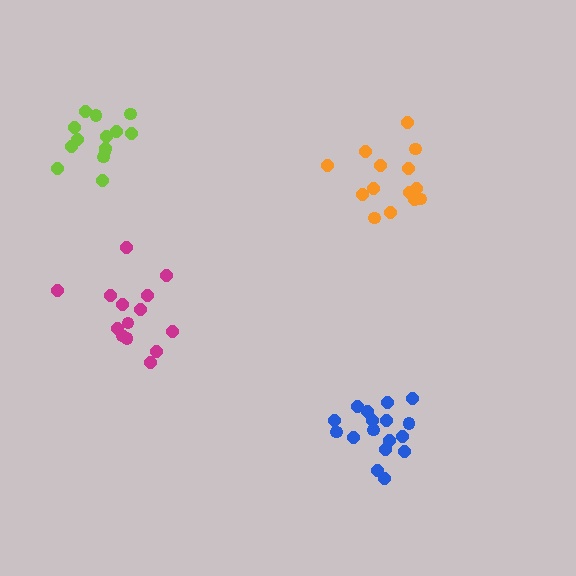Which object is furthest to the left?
The lime cluster is leftmost.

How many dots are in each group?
Group 1: 14 dots, Group 2: 17 dots, Group 3: 14 dots, Group 4: 14 dots (59 total).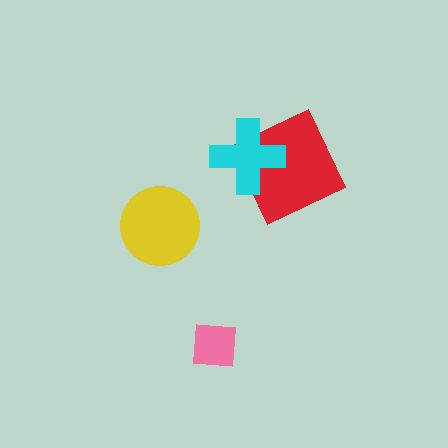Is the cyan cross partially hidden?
No, no other shape covers it.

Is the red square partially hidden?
Yes, it is partially covered by another shape.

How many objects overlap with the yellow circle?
0 objects overlap with the yellow circle.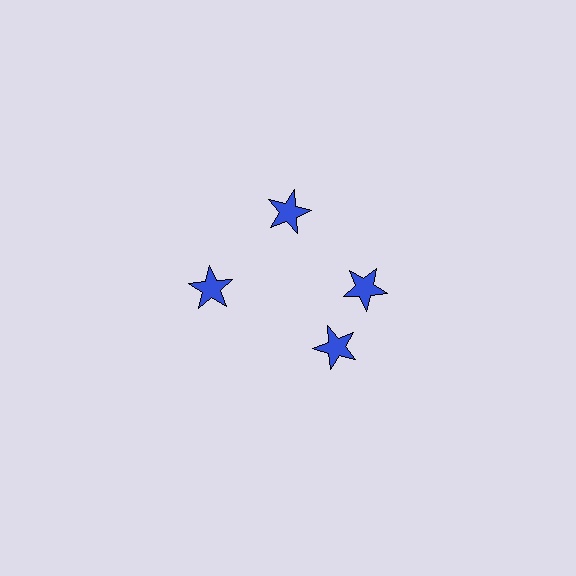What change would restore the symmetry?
The symmetry would be restored by rotating it back into even spacing with its neighbors so that all 4 stars sit at equal angles and equal distance from the center.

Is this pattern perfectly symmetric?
No. The 4 blue stars are arranged in a ring, but one element near the 6 o'clock position is rotated out of alignment along the ring, breaking the 4-fold rotational symmetry.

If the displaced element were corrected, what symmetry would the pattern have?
It would have 4-fold rotational symmetry — the pattern would map onto itself every 90 degrees.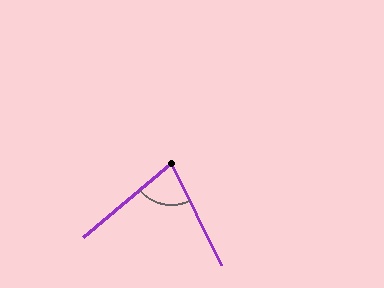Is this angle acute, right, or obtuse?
It is acute.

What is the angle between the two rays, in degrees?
Approximately 76 degrees.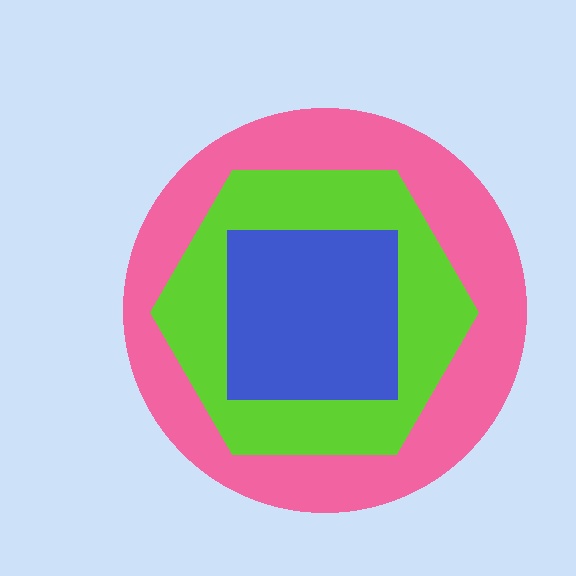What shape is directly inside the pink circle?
The lime hexagon.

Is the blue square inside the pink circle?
Yes.